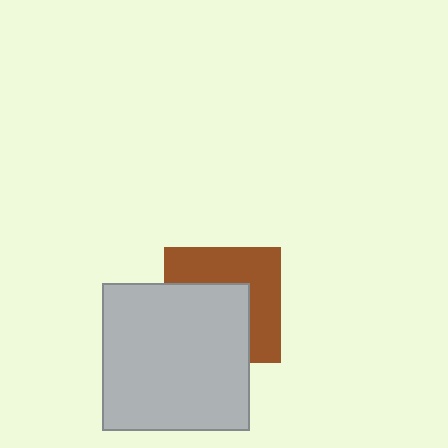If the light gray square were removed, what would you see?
You would see the complete brown square.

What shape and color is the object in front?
The object in front is a light gray square.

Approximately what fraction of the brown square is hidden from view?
Roughly 50% of the brown square is hidden behind the light gray square.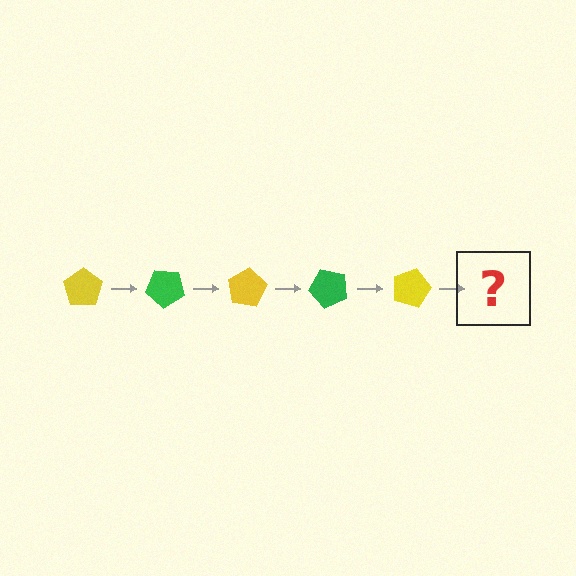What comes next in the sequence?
The next element should be a green pentagon, rotated 200 degrees from the start.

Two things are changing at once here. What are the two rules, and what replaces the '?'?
The two rules are that it rotates 40 degrees each step and the color cycles through yellow and green. The '?' should be a green pentagon, rotated 200 degrees from the start.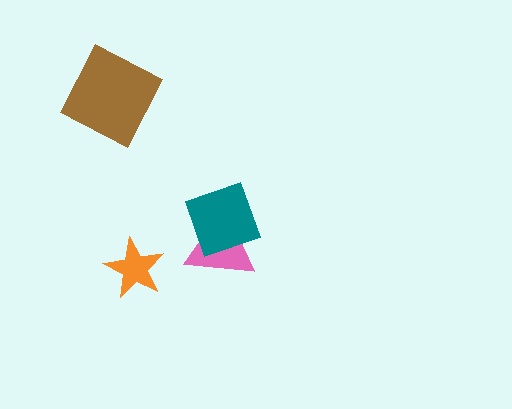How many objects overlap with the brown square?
0 objects overlap with the brown square.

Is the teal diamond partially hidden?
No, no other shape covers it.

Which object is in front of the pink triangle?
The teal diamond is in front of the pink triangle.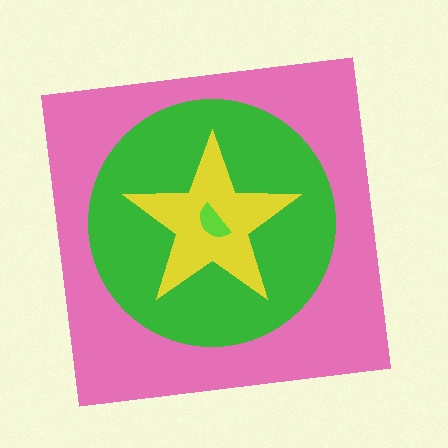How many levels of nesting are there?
4.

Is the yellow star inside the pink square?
Yes.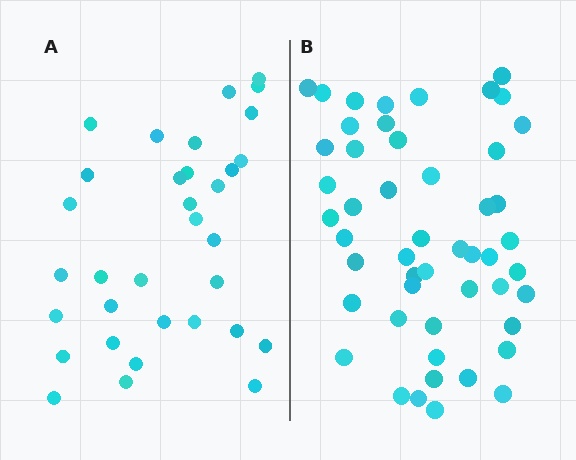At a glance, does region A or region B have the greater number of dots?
Region B (the right region) has more dots.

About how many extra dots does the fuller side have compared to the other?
Region B has approximately 15 more dots than region A.